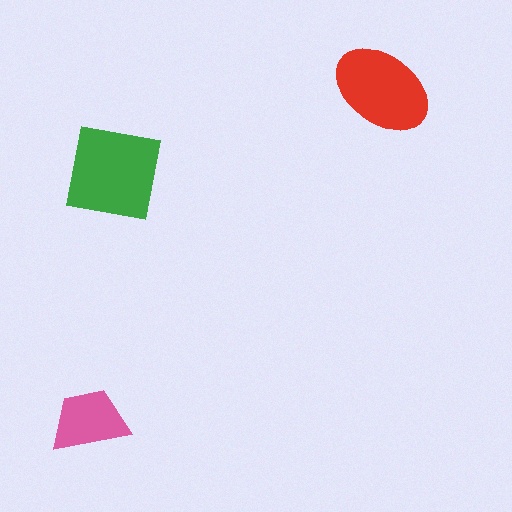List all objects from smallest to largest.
The pink trapezoid, the red ellipse, the green square.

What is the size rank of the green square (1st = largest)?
1st.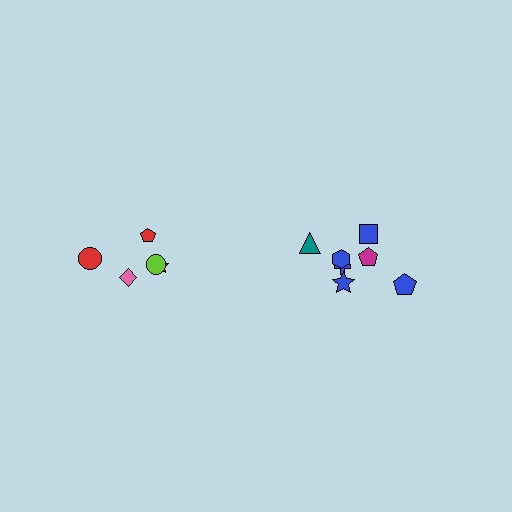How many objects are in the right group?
There are 7 objects.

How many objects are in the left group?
There are 5 objects.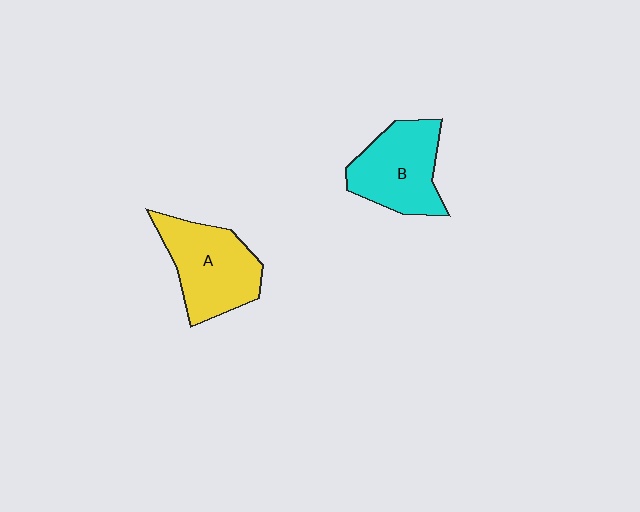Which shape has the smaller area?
Shape B (cyan).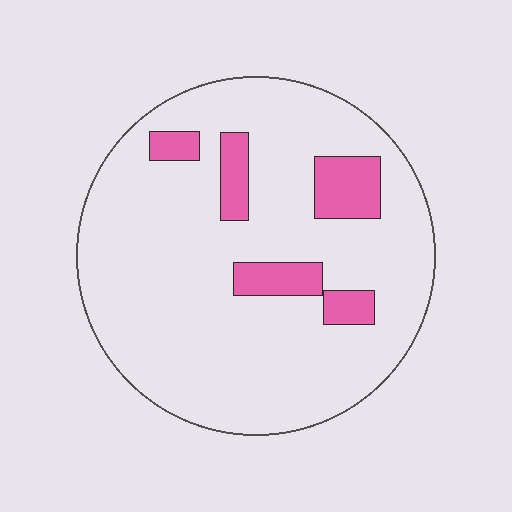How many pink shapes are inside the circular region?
5.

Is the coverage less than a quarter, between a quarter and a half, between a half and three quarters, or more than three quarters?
Less than a quarter.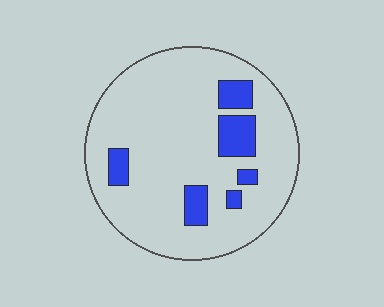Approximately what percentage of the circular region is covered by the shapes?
Approximately 15%.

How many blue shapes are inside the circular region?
6.